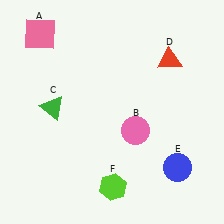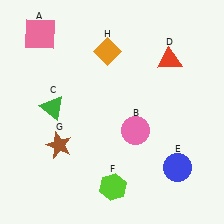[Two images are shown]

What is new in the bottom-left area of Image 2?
A brown star (G) was added in the bottom-left area of Image 2.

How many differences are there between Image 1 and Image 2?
There are 2 differences between the two images.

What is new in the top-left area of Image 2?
An orange diamond (H) was added in the top-left area of Image 2.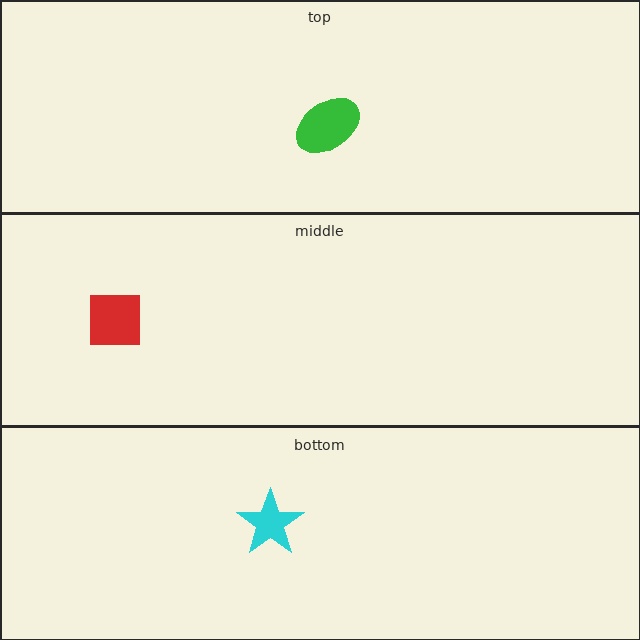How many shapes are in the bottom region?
1.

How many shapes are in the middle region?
1.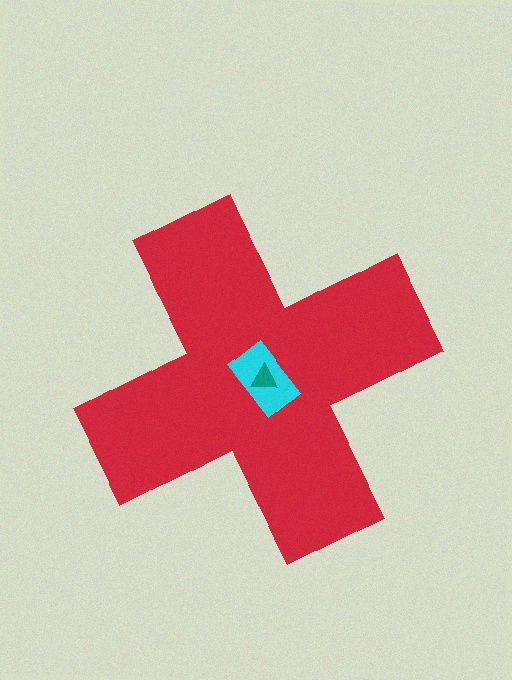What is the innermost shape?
The teal triangle.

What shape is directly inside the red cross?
The cyan rectangle.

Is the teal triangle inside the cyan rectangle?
Yes.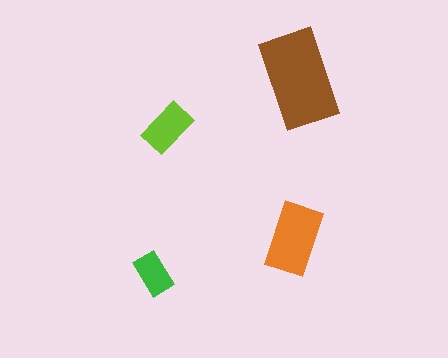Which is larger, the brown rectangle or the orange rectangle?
The brown one.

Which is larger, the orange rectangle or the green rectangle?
The orange one.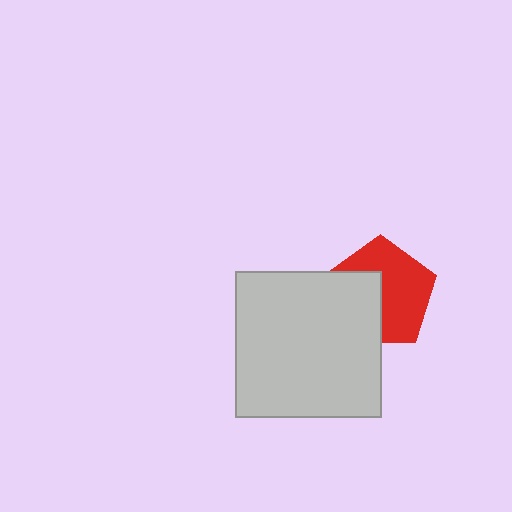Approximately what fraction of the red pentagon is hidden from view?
Roughly 40% of the red pentagon is hidden behind the light gray square.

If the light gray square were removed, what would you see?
You would see the complete red pentagon.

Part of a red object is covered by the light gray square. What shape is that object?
It is a pentagon.